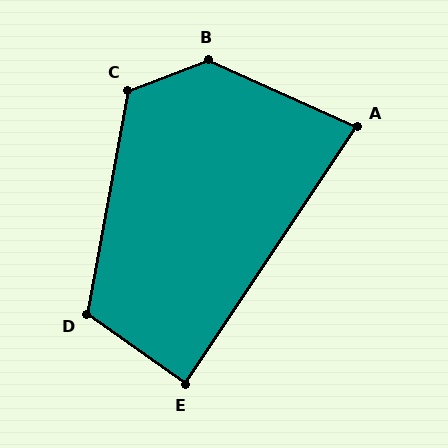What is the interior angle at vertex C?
Approximately 121 degrees (obtuse).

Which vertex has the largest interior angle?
B, at approximately 135 degrees.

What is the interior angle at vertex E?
Approximately 89 degrees (approximately right).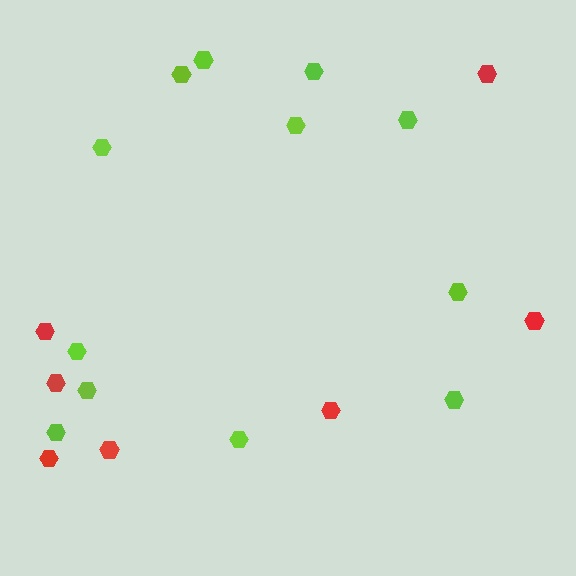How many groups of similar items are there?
There are 2 groups: one group of lime hexagons (12) and one group of red hexagons (7).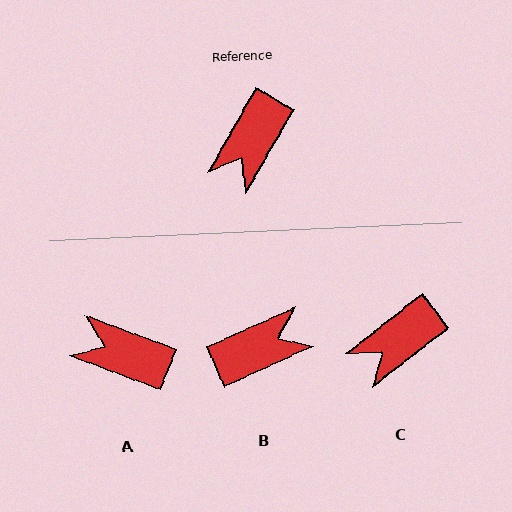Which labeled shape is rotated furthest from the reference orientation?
B, about 144 degrees away.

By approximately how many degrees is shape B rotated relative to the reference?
Approximately 144 degrees counter-clockwise.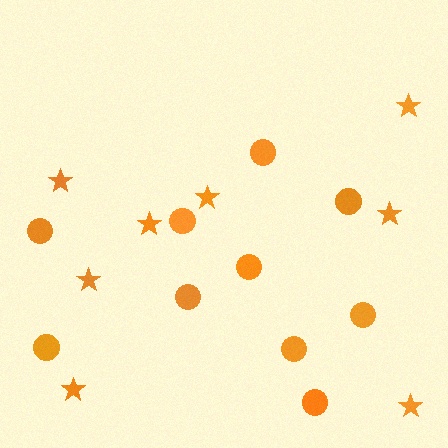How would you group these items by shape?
There are 2 groups: one group of stars (8) and one group of circles (10).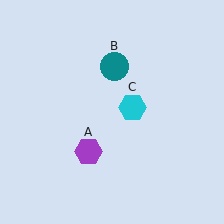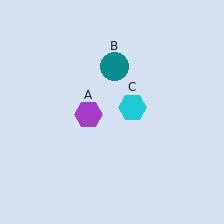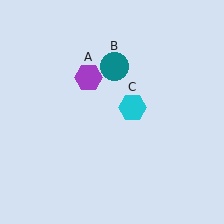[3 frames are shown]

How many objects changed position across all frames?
1 object changed position: purple hexagon (object A).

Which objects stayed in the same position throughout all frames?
Teal circle (object B) and cyan hexagon (object C) remained stationary.